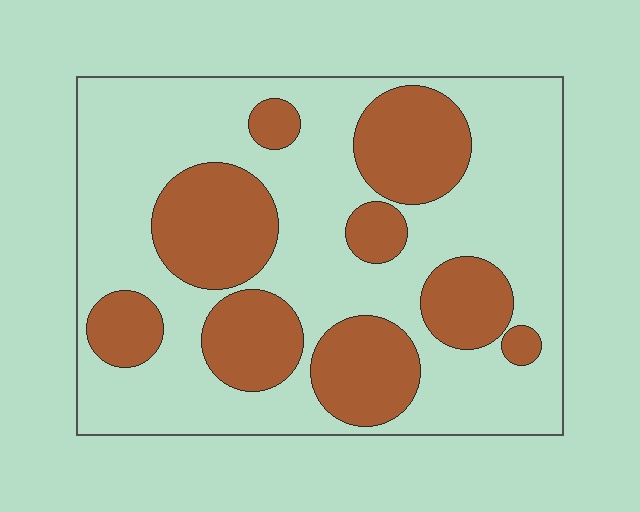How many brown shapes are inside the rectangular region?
9.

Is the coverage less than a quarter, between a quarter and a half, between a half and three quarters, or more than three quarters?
Between a quarter and a half.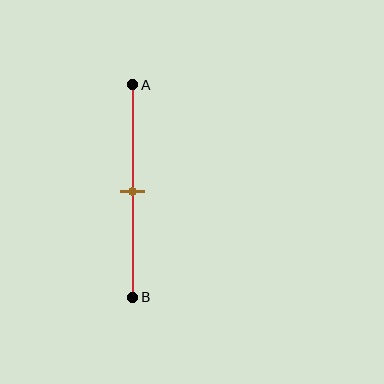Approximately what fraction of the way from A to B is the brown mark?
The brown mark is approximately 50% of the way from A to B.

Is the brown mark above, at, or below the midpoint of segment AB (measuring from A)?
The brown mark is approximately at the midpoint of segment AB.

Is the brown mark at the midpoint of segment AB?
Yes, the mark is approximately at the midpoint.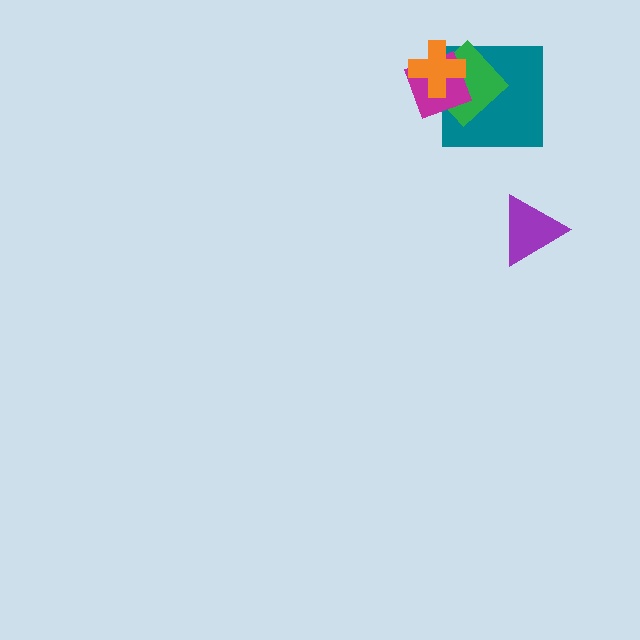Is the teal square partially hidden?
Yes, it is partially covered by another shape.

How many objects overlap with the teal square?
3 objects overlap with the teal square.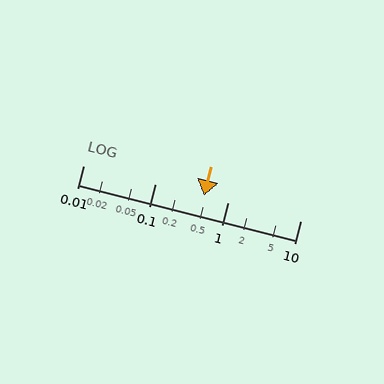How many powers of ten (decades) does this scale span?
The scale spans 3 decades, from 0.01 to 10.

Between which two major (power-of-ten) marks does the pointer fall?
The pointer is between 0.1 and 1.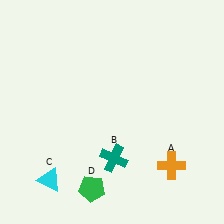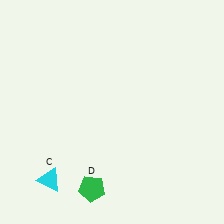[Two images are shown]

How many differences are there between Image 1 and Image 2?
There are 2 differences between the two images.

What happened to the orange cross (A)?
The orange cross (A) was removed in Image 2. It was in the bottom-right area of Image 1.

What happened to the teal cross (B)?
The teal cross (B) was removed in Image 2. It was in the bottom-right area of Image 1.